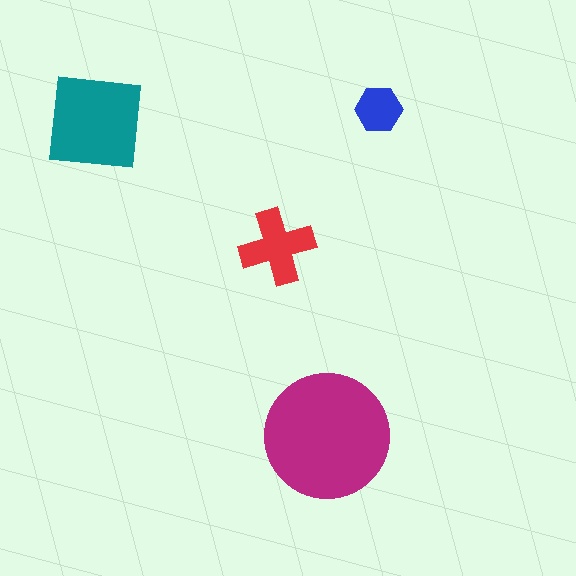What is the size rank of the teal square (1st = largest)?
2nd.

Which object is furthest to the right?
The blue hexagon is rightmost.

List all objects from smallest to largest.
The blue hexagon, the red cross, the teal square, the magenta circle.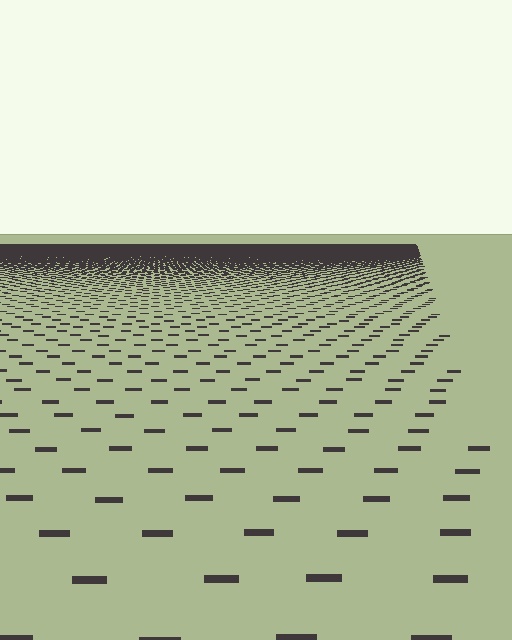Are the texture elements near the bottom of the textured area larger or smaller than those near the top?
Larger. Near the bottom, elements are closer to the viewer and appear at a bigger on-screen size.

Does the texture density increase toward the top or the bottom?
Density increases toward the top.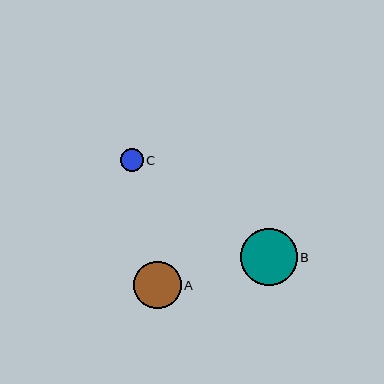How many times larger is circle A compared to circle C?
Circle A is approximately 2.1 times the size of circle C.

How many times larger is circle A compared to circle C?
Circle A is approximately 2.1 times the size of circle C.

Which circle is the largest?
Circle B is the largest with a size of approximately 57 pixels.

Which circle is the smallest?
Circle C is the smallest with a size of approximately 23 pixels.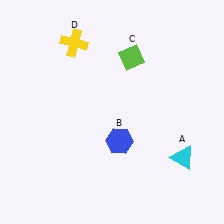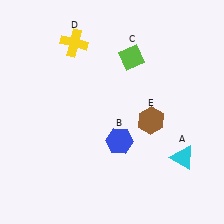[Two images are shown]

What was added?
A brown hexagon (E) was added in Image 2.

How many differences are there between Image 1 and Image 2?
There is 1 difference between the two images.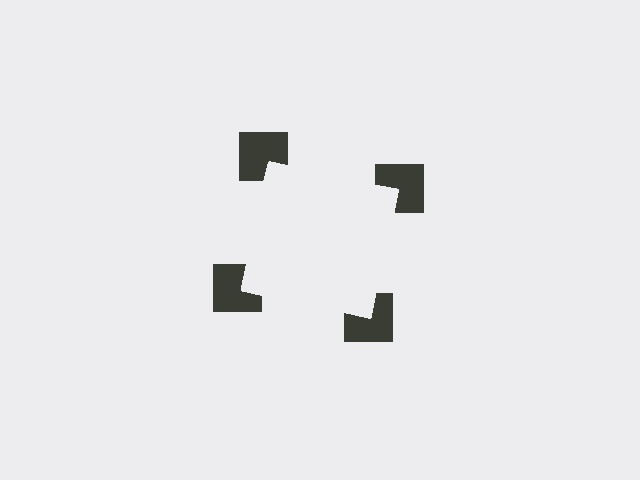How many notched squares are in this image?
There are 4 — one at each vertex of the illusory square.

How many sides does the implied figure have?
4 sides.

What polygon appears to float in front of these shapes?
An illusory square — its edges are inferred from the aligned wedge cuts in the notched squares, not physically drawn.